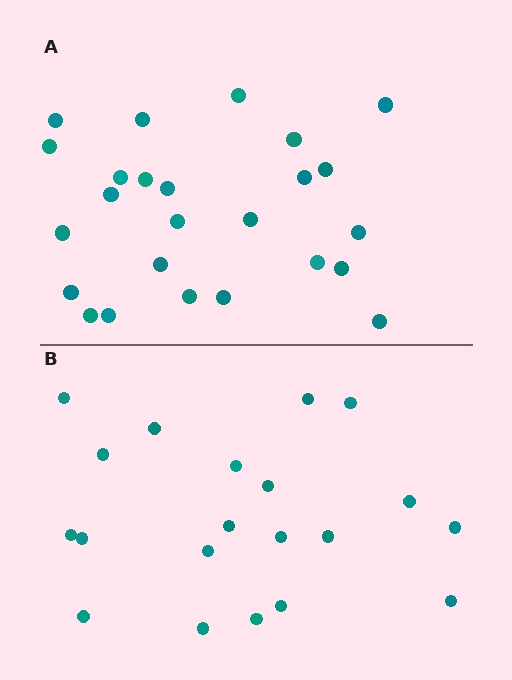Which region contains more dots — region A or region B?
Region A (the top region) has more dots.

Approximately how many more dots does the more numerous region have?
Region A has about 5 more dots than region B.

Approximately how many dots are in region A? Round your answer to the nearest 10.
About 20 dots. (The exact count is 25, which rounds to 20.)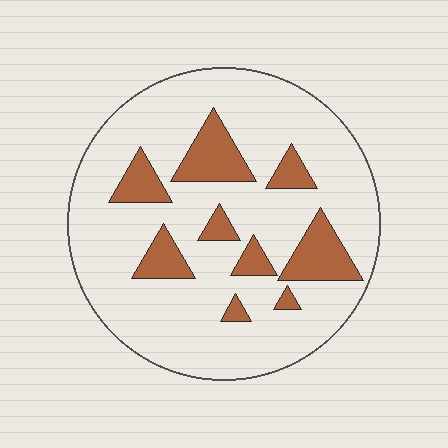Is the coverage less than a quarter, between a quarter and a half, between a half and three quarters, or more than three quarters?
Less than a quarter.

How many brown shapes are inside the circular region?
9.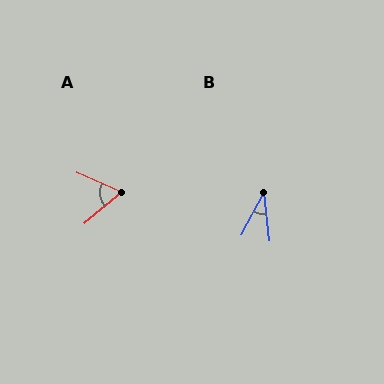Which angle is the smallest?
B, at approximately 34 degrees.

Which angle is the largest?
A, at approximately 64 degrees.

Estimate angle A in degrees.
Approximately 64 degrees.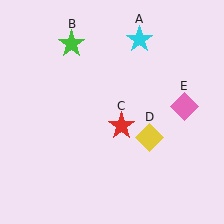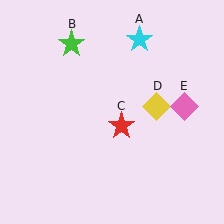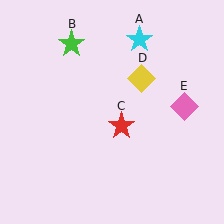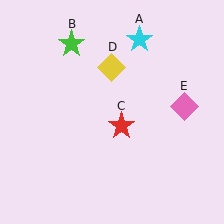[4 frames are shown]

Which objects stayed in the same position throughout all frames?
Cyan star (object A) and green star (object B) and red star (object C) and pink diamond (object E) remained stationary.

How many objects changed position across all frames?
1 object changed position: yellow diamond (object D).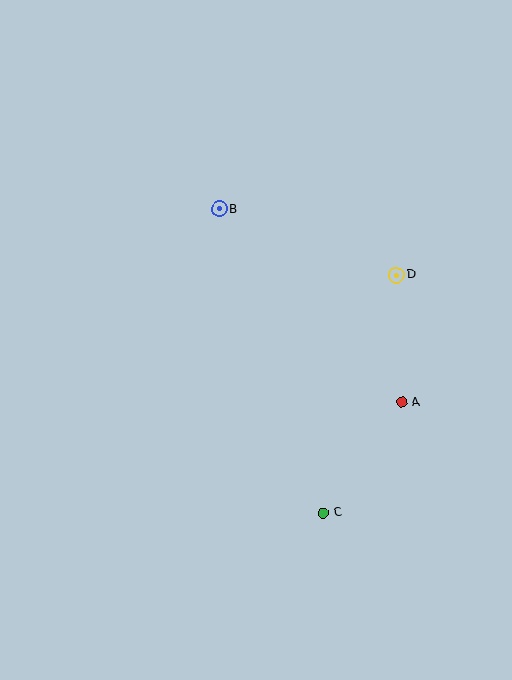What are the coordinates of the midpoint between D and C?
The midpoint between D and C is at (360, 394).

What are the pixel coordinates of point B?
Point B is at (219, 209).